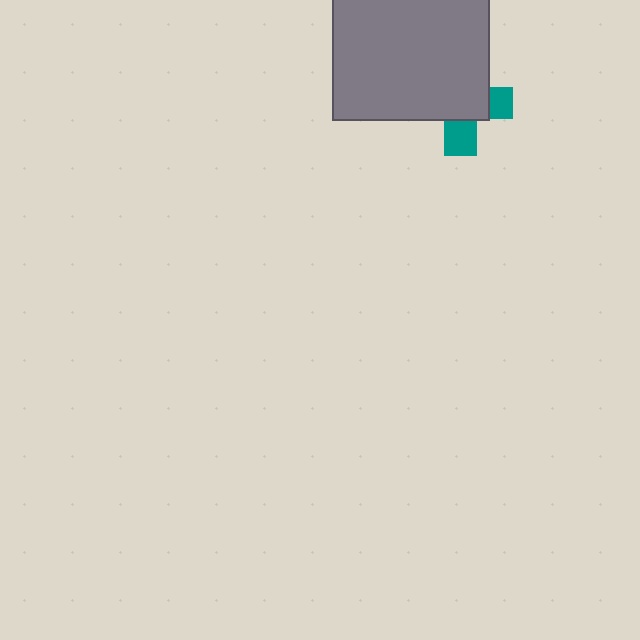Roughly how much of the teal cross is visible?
A small part of it is visible (roughly 33%).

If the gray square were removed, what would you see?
You would see the complete teal cross.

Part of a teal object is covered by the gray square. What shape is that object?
It is a cross.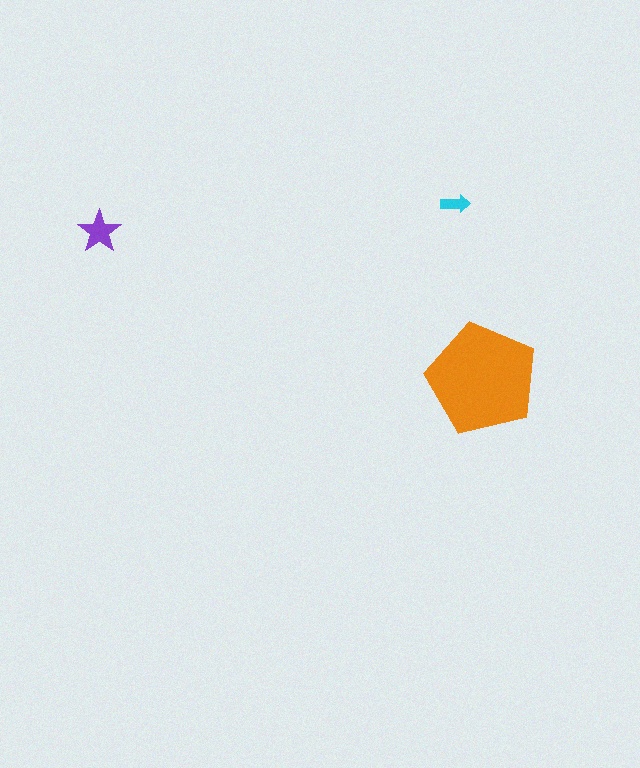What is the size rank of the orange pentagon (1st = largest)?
1st.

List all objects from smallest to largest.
The cyan arrow, the purple star, the orange pentagon.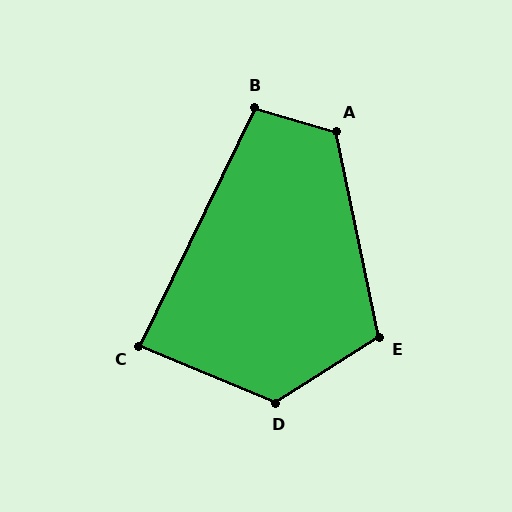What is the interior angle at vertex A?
Approximately 118 degrees (obtuse).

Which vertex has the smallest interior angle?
C, at approximately 86 degrees.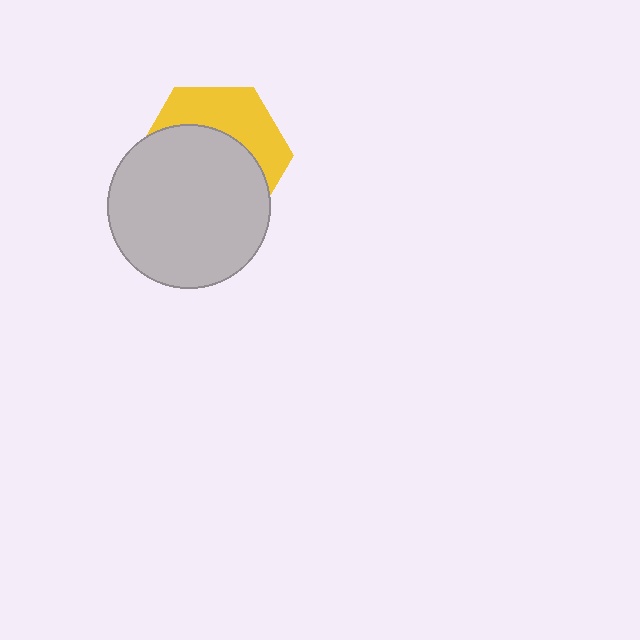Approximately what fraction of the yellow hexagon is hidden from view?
Roughly 62% of the yellow hexagon is hidden behind the light gray circle.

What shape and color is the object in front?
The object in front is a light gray circle.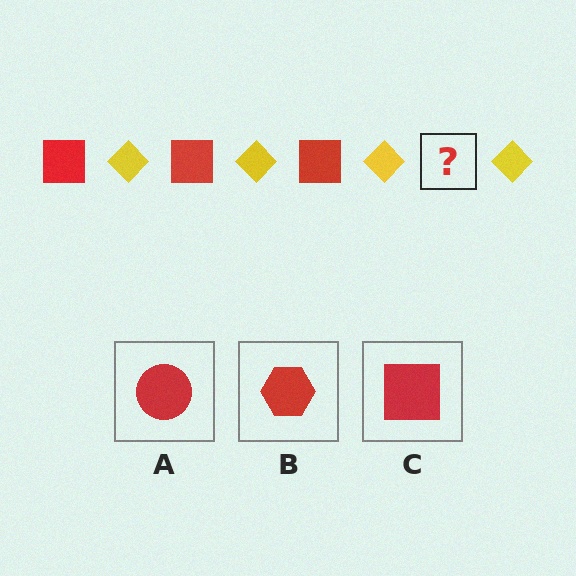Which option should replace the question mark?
Option C.